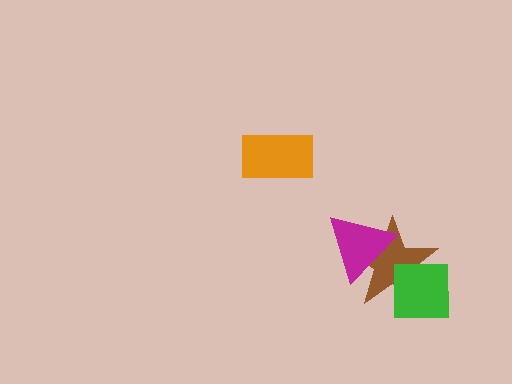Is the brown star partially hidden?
Yes, it is partially covered by another shape.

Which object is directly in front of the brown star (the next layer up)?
The magenta triangle is directly in front of the brown star.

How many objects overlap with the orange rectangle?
0 objects overlap with the orange rectangle.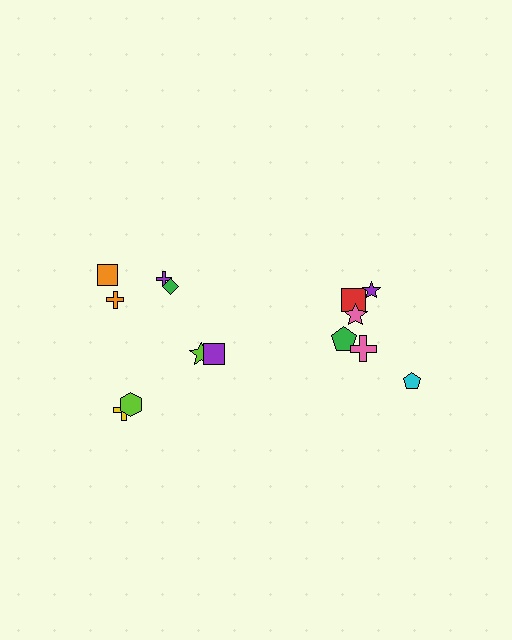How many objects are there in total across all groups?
There are 14 objects.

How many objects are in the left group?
There are 8 objects.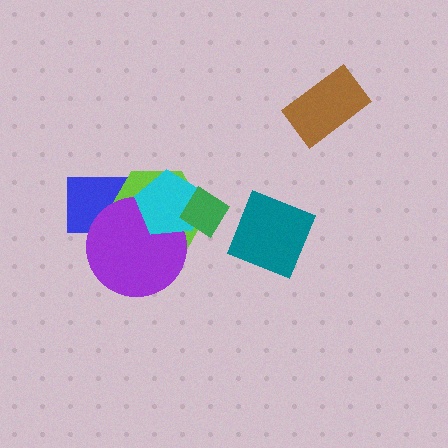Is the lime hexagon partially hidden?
Yes, it is partially covered by another shape.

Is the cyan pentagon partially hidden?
Yes, it is partially covered by another shape.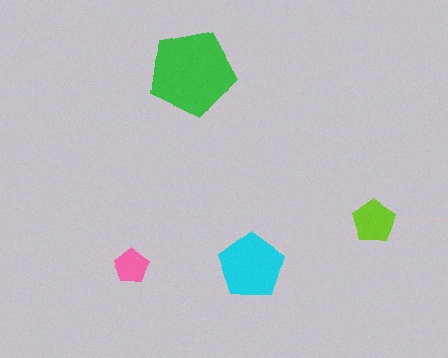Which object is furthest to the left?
The pink pentagon is leftmost.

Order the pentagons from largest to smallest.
the green one, the cyan one, the lime one, the pink one.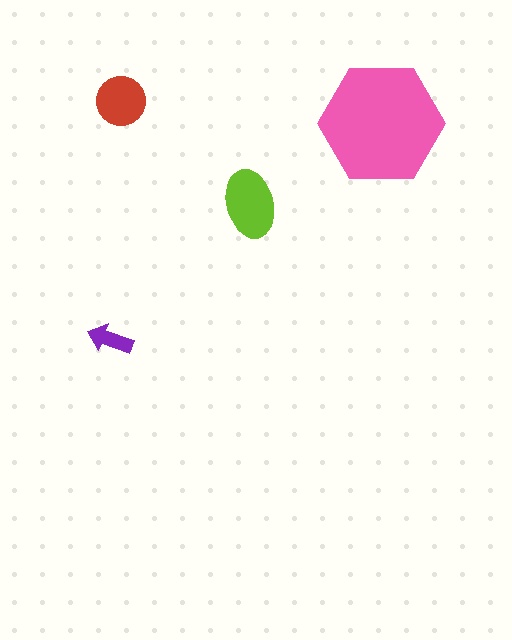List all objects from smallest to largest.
The purple arrow, the red circle, the lime ellipse, the pink hexagon.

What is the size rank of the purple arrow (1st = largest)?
4th.